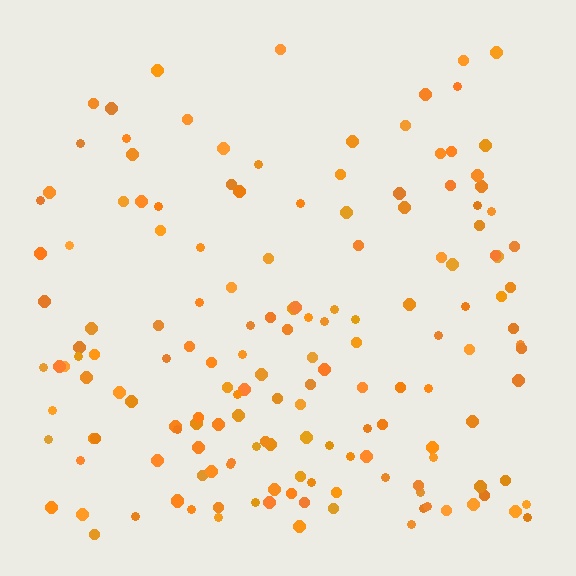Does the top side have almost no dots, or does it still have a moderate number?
Still a moderate number, just noticeably fewer than the bottom.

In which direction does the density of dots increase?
From top to bottom, with the bottom side densest.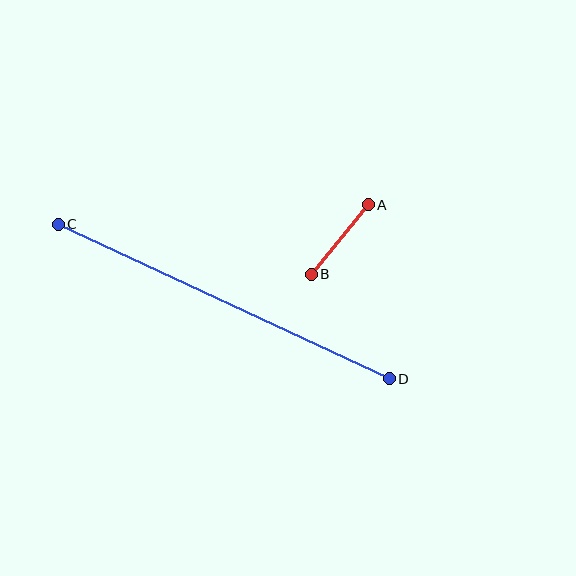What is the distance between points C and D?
The distance is approximately 365 pixels.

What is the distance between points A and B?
The distance is approximately 90 pixels.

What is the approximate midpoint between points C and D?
The midpoint is at approximately (224, 301) pixels.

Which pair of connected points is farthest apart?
Points C and D are farthest apart.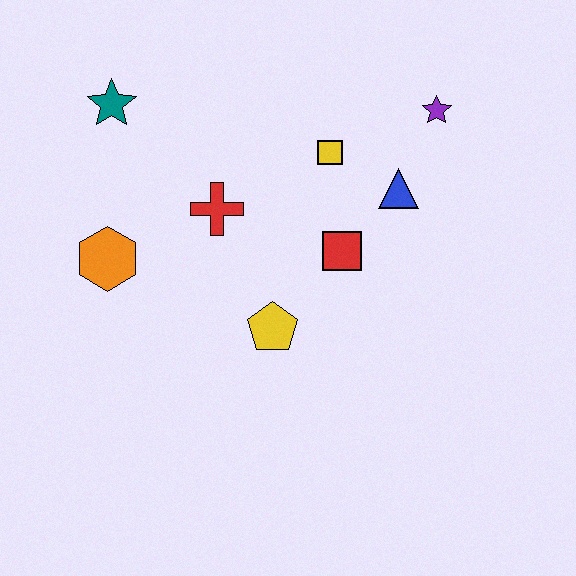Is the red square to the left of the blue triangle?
Yes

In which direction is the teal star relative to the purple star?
The teal star is to the left of the purple star.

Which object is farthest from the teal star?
The purple star is farthest from the teal star.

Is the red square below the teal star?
Yes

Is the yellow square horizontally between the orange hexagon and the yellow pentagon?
No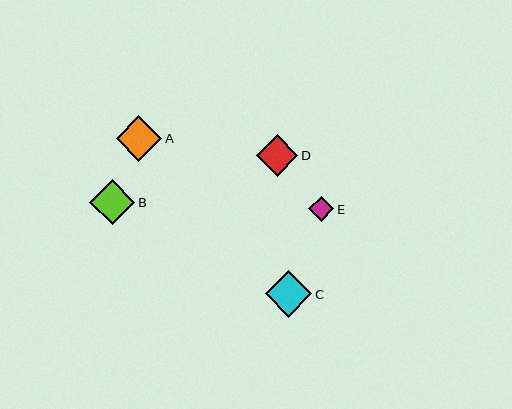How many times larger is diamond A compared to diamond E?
Diamond A is approximately 1.8 times the size of diamond E.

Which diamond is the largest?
Diamond C is the largest with a size of approximately 46 pixels.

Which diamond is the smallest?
Diamond E is the smallest with a size of approximately 25 pixels.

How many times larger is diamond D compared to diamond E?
Diamond D is approximately 1.6 times the size of diamond E.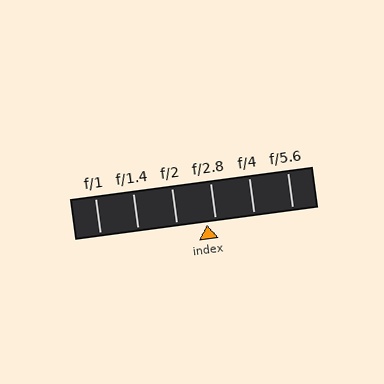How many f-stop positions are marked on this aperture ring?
There are 6 f-stop positions marked.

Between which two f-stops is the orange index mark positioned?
The index mark is between f/2 and f/2.8.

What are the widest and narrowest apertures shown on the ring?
The widest aperture shown is f/1 and the narrowest is f/5.6.